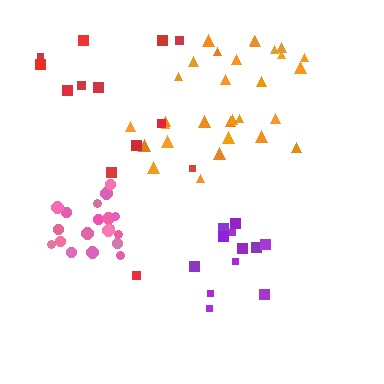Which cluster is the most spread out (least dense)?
Red.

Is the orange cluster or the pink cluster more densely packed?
Pink.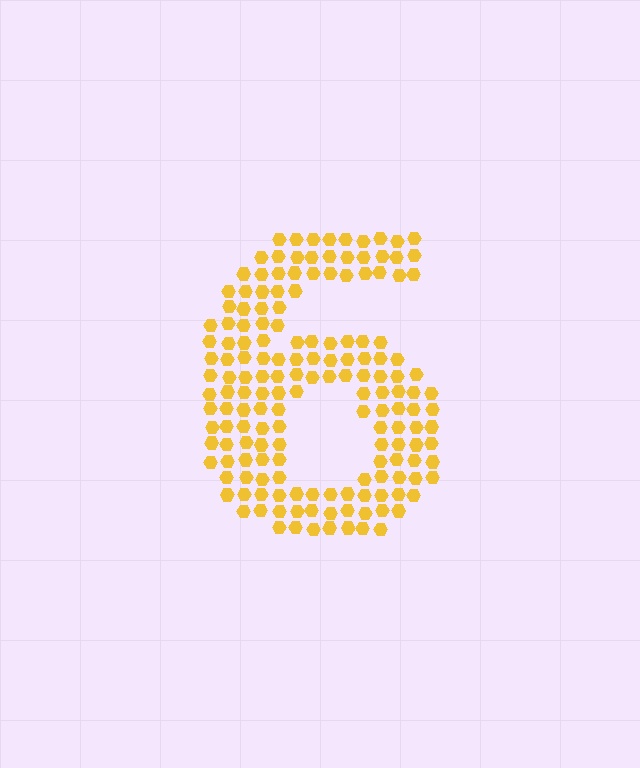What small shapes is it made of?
It is made of small hexagons.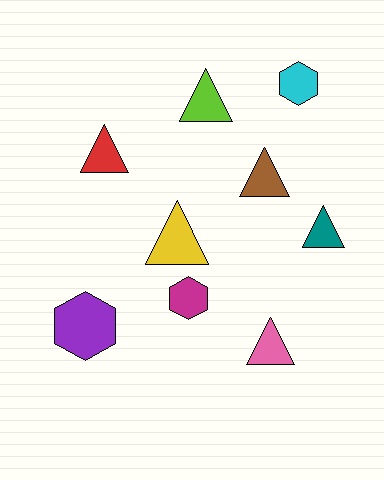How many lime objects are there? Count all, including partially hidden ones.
There is 1 lime object.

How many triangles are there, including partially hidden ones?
There are 6 triangles.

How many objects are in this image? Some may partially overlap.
There are 9 objects.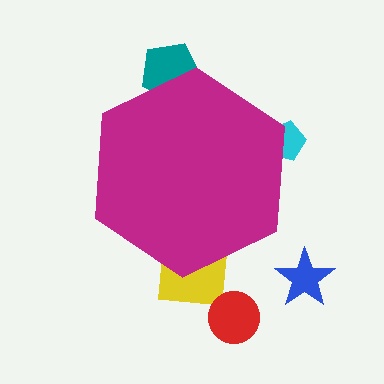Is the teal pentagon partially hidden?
Yes, the teal pentagon is partially hidden behind the magenta hexagon.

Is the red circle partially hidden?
No, the red circle is fully visible.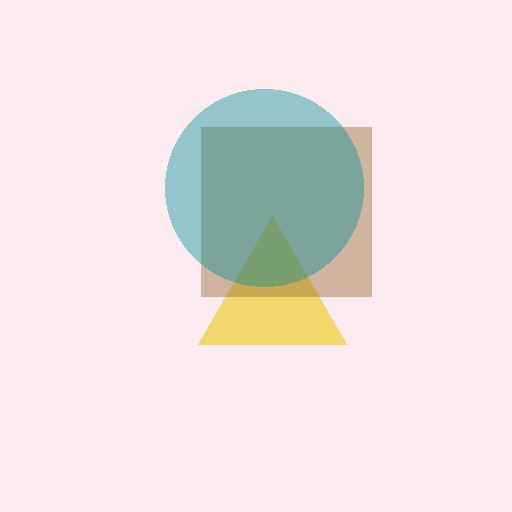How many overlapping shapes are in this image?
There are 3 overlapping shapes in the image.